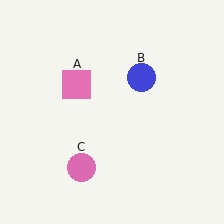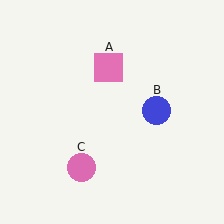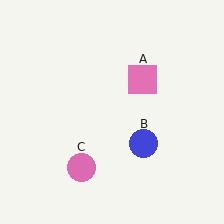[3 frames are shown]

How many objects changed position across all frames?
2 objects changed position: pink square (object A), blue circle (object B).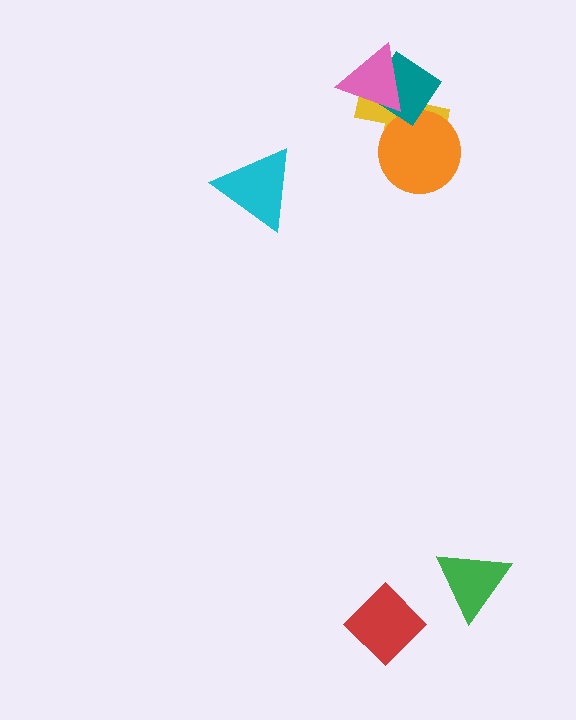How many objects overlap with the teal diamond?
2 objects overlap with the teal diamond.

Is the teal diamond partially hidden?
Yes, it is partially covered by another shape.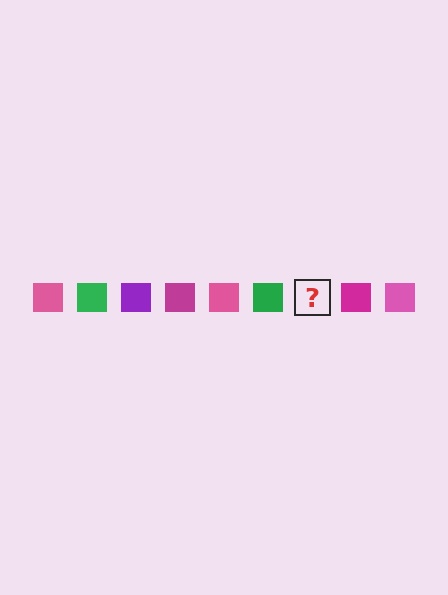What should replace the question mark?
The question mark should be replaced with a purple square.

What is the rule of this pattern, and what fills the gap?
The rule is that the pattern cycles through pink, green, purple, magenta squares. The gap should be filled with a purple square.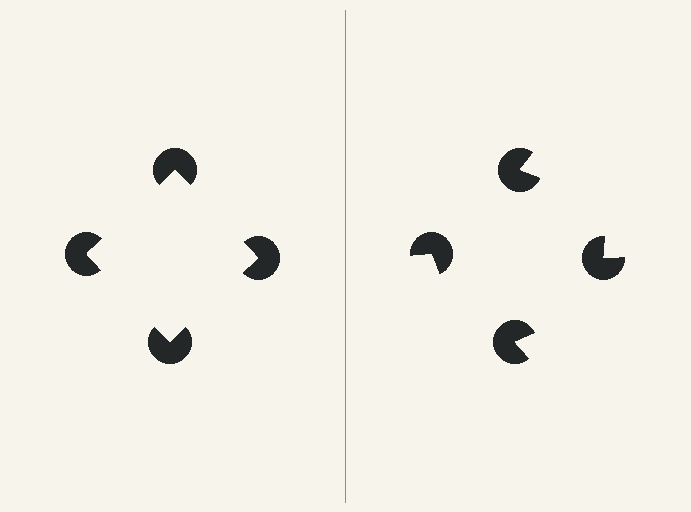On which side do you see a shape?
An illusory square appears on the left side. On the right side the wedge cuts are rotated, so no coherent shape forms.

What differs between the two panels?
The pac-man discs are positioned identically on both sides; only the wedge orientations differ. On the left they align to a square; on the right they are misaligned.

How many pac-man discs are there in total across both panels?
8 — 4 on each side.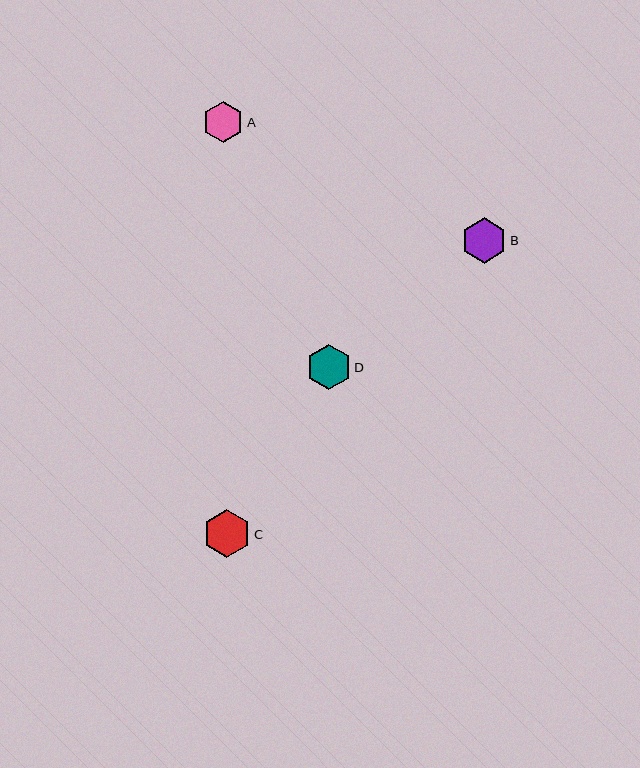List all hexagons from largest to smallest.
From largest to smallest: C, B, D, A.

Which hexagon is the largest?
Hexagon C is the largest with a size of approximately 48 pixels.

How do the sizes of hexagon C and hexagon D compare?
Hexagon C and hexagon D are approximately the same size.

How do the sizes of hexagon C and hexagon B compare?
Hexagon C and hexagon B are approximately the same size.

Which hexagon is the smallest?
Hexagon A is the smallest with a size of approximately 41 pixels.